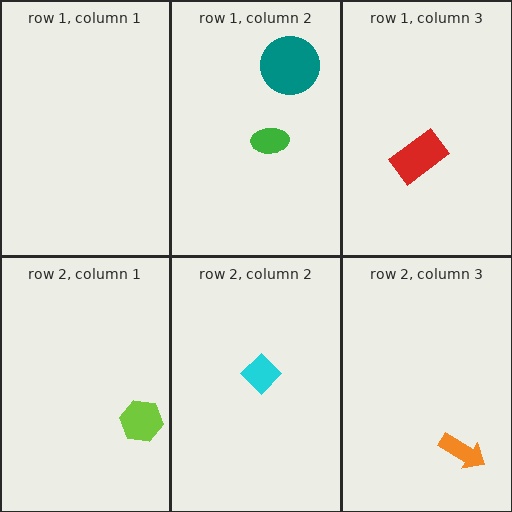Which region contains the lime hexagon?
The row 2, column 1 region.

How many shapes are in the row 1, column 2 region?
2.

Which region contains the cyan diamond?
The row 2, column 2 region.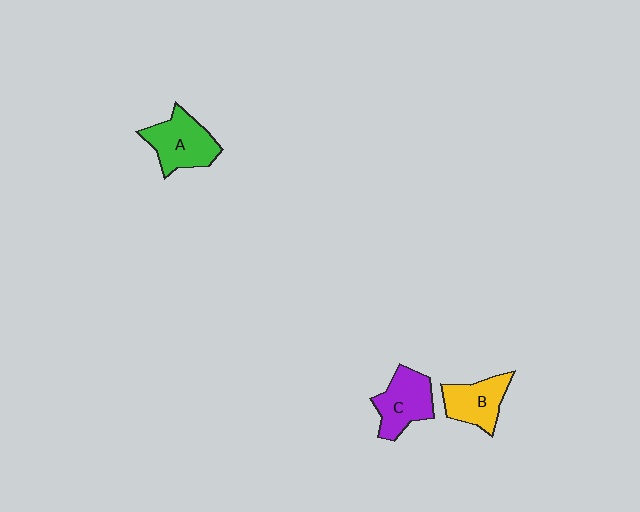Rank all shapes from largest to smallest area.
From largest to smallest: A (green), C (purple), B (yellow).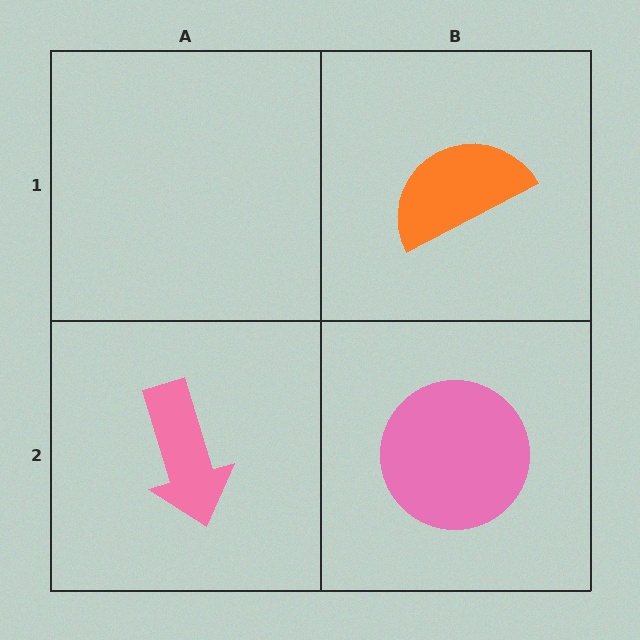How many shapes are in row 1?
1 shape.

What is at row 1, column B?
An orange semicircle.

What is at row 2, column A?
A pink arrow.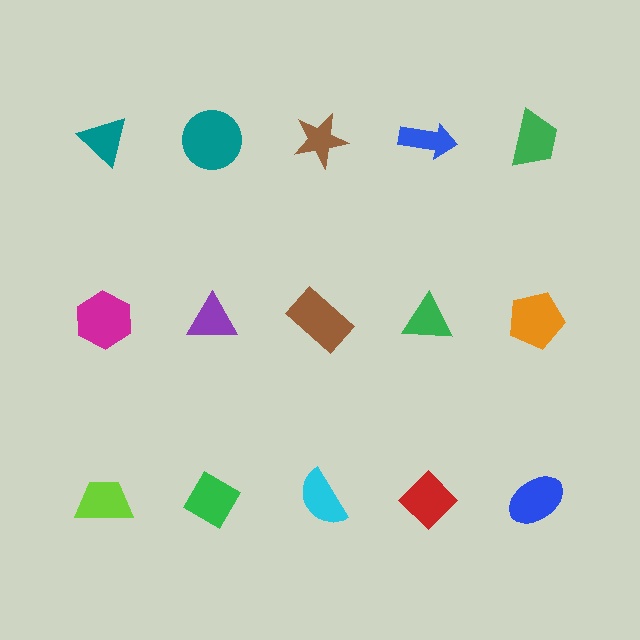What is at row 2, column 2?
A purple triangle.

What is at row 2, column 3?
A brown rectangle.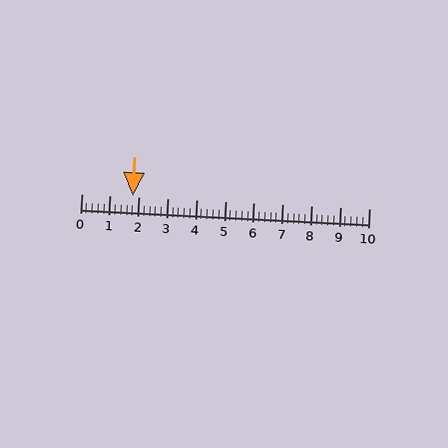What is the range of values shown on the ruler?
The ruler shows values from 0 to 10.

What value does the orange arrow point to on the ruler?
The orange arrow points to approximately 1.8.